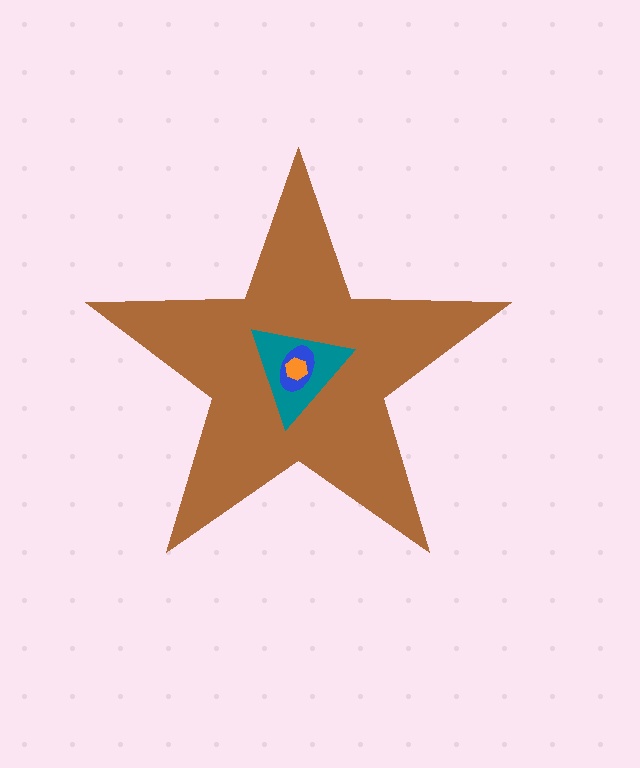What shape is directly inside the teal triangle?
The blue ellipse.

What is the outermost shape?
The brown star.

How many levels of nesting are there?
4.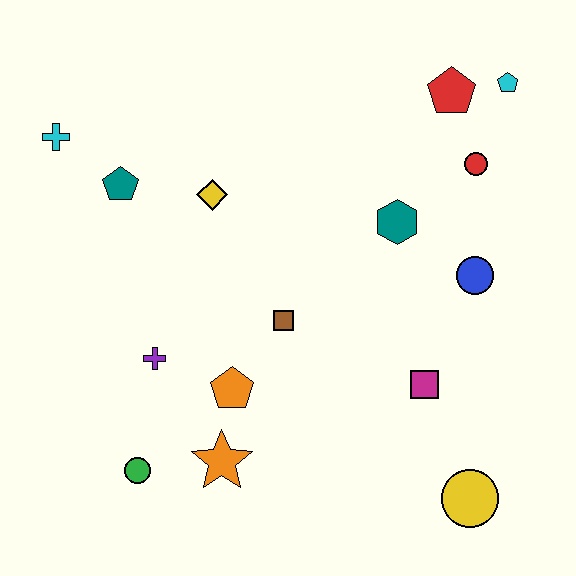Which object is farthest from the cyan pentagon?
The green circle is farthest from the cyan pentagon.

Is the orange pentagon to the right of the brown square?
No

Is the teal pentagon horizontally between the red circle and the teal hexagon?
No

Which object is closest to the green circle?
The orange star is closest to the green circle.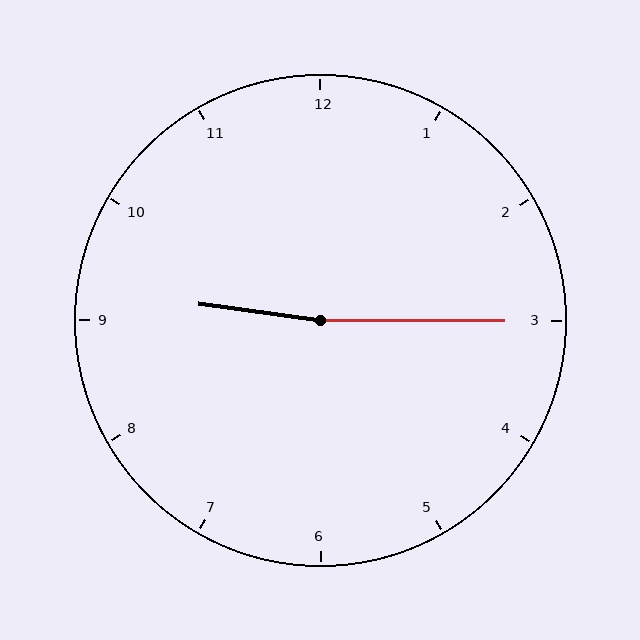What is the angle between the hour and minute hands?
Approximately 172 degrees.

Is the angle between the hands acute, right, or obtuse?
It is obtuse.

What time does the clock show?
9:15.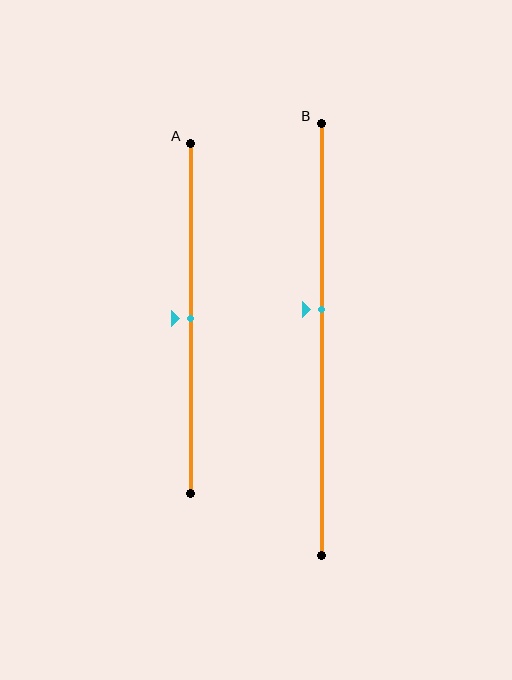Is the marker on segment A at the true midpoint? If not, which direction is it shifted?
Yes, the marker on segment A is at the true midpoint.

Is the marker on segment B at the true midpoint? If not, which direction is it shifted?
No, the marker on segment B is shifted upward by about 7% of the segment length.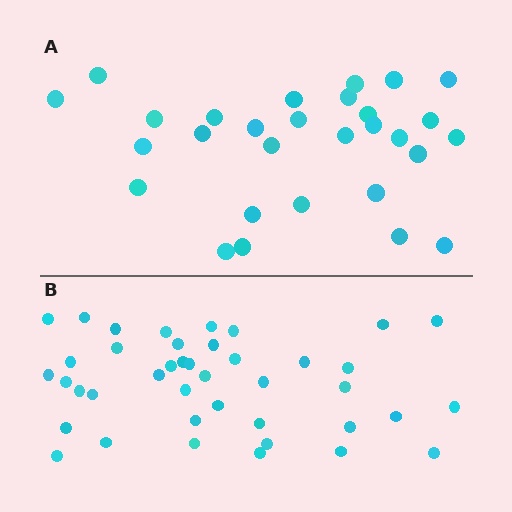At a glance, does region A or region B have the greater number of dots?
Region B (the bottom region) has more dots.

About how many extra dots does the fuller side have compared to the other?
Region B has roughly 12 or so more dots than region A.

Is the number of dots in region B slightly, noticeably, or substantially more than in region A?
Region B has noticeably more, but not dramatically so. The ratio is roughly 1.4 to 1.